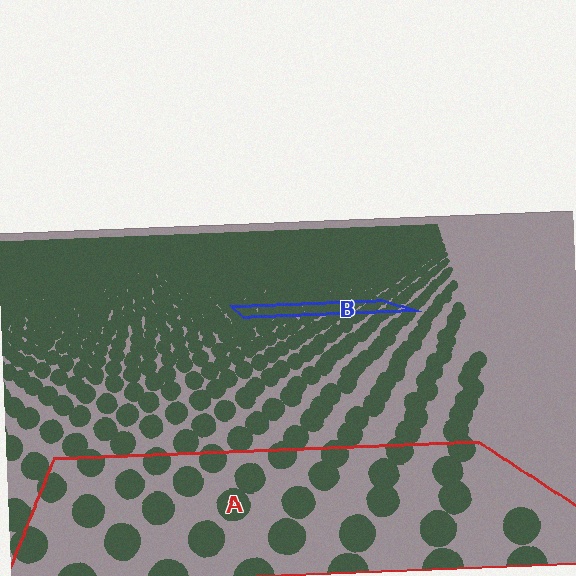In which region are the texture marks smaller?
The texture marks are smaller in region B, because it is farther away.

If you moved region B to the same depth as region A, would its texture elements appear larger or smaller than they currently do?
They would appear larger. At a closer depth, the same texture elements are projected at a bigger on-screen size.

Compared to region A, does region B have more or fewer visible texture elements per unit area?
Region B has more texture elements per unit area — they are packed more densely because it is farther away.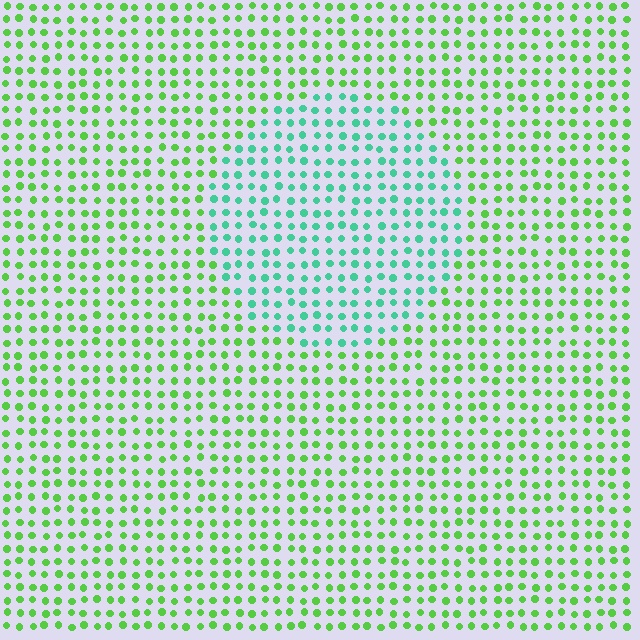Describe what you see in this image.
The image is filled with small lime elements in a uniform arrangement. A circle-shaped region is visible where the elements are tinted to a slightly different hue, forming a subtle color boundary.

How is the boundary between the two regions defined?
The boundary is defined purely by a slight shift in hue (about 46 degrees). Spacing, size, and orientation are identical on both sides.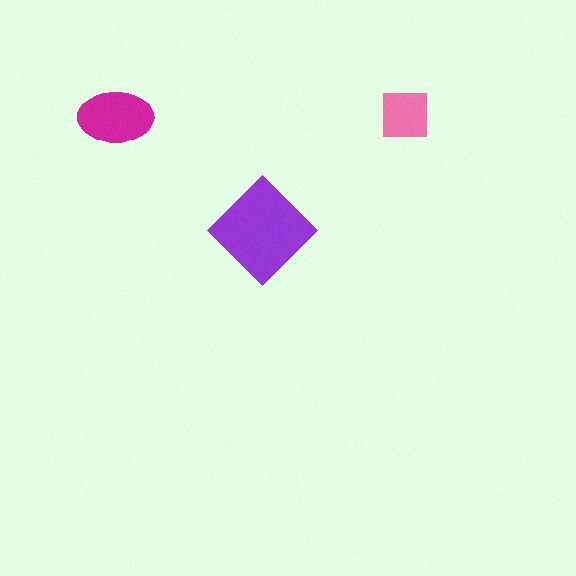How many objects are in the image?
There are 3 objects in the image.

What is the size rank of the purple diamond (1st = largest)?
1st.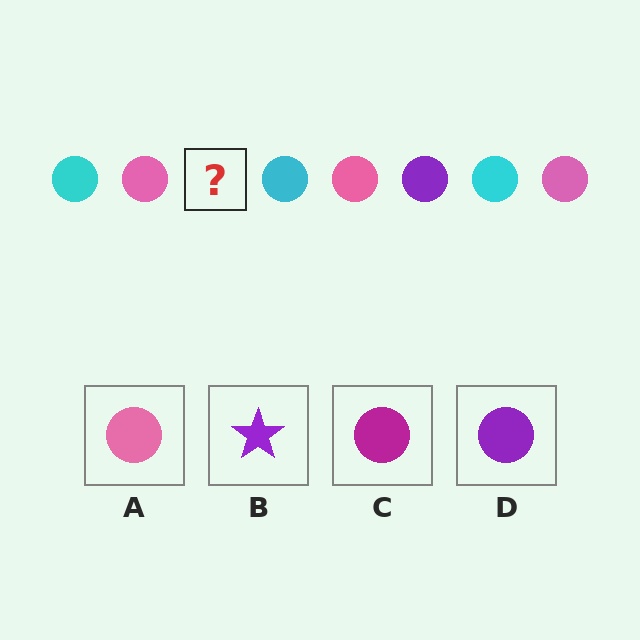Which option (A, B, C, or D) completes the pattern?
D.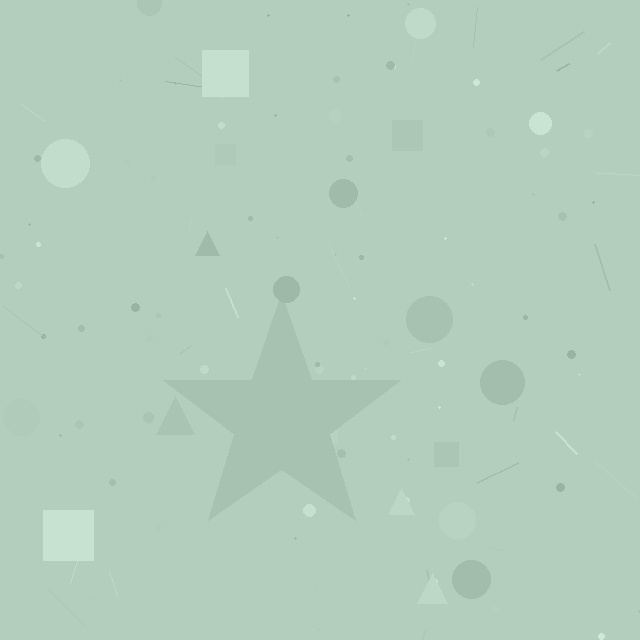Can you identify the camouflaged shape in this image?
The camouflaged shape is a star.